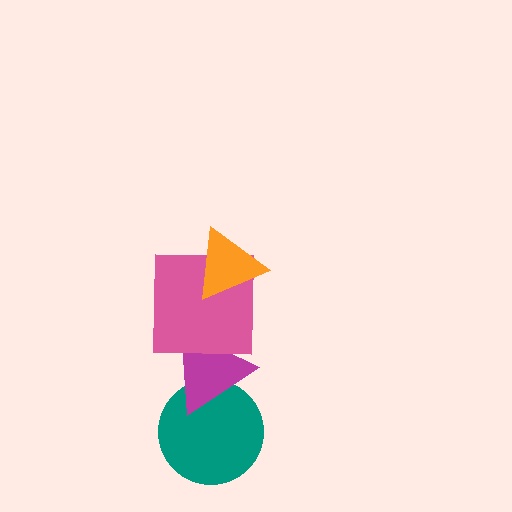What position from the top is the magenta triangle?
The magenta triangle is 3rd from the top.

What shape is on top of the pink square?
The orange triangle is on top of the pink square.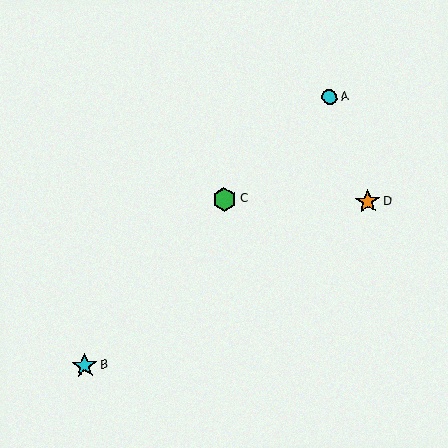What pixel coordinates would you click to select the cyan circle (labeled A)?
Click at (330, 97) to select the cyan circle A.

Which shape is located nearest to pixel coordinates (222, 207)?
The green hexagon (labeled C) at (224, 199) is nearest to that location.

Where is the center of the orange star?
The center of the orange star is at (368, 202).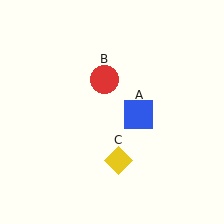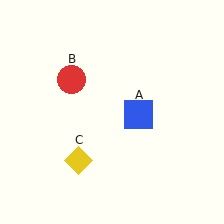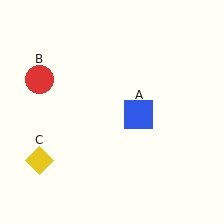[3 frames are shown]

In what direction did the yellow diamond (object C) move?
The yellow diamond (object C) moved left.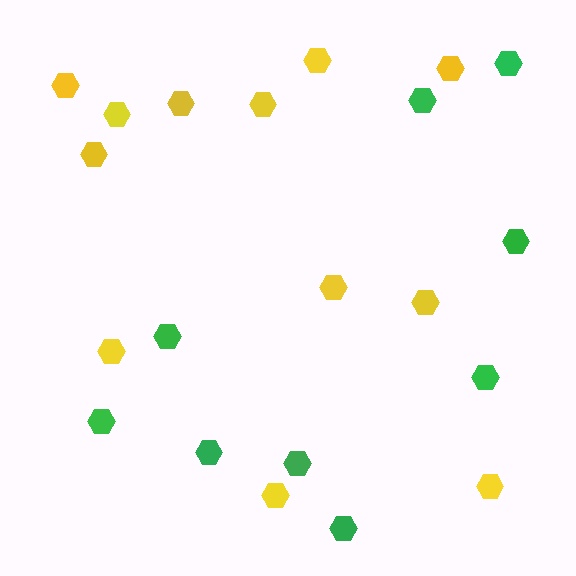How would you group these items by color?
There are 2 groups: one group of green hexagons (9) and one group of yellow hexagons (12).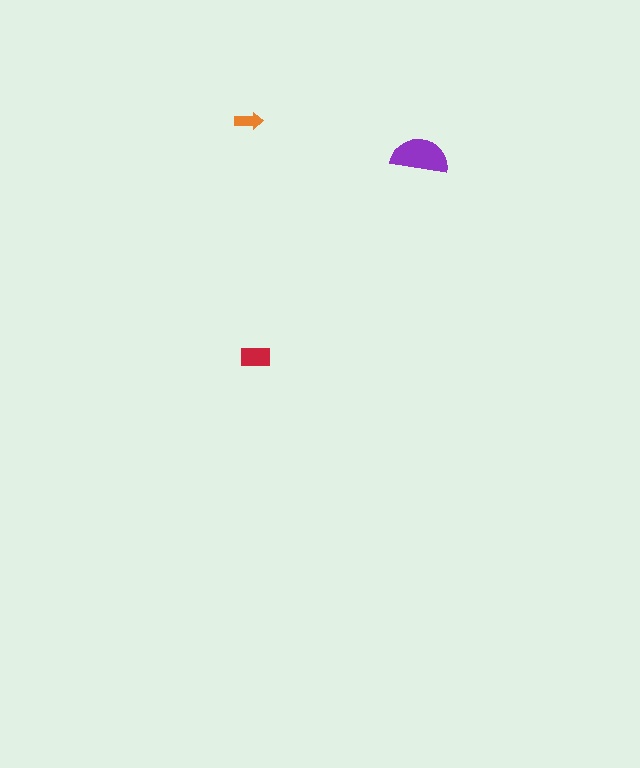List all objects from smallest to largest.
The orange arrow, the red rectangle, the purple semicircle.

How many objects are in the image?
There are 3 objects in the image.